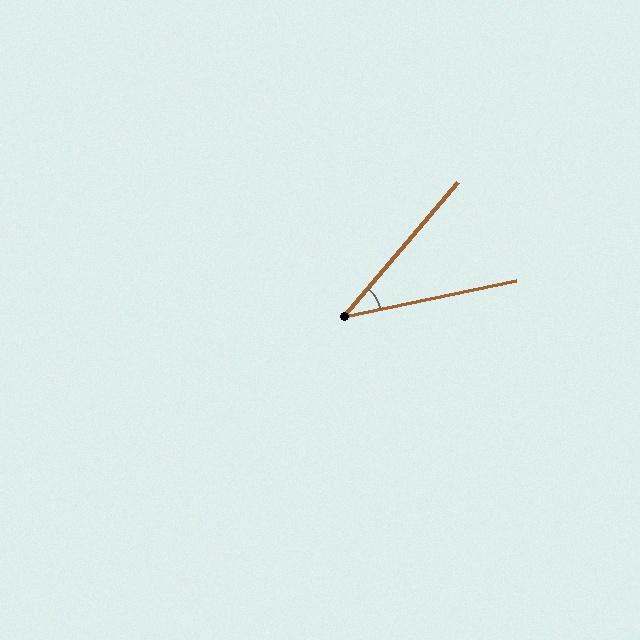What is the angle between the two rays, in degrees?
Approximately 38 degrees.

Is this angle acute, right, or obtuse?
It is acute.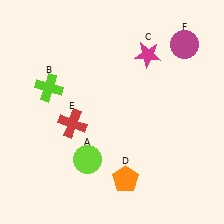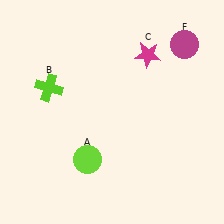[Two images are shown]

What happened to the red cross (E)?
The red cross (E) was removed in Image 2. It was in the bottom-left area of Image 1.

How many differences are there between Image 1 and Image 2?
There are 2 differences between the two images.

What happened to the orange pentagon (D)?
The orange pentagon (D) was removed in Image 2. It was in the bottom-right area of Image 1.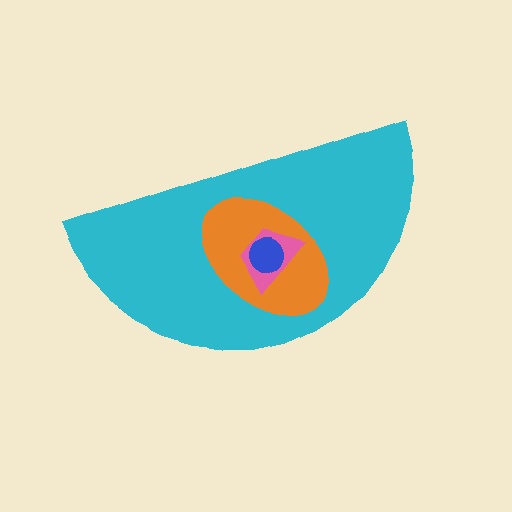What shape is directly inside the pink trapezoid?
The blue circle.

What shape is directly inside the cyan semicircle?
The orange ellipse.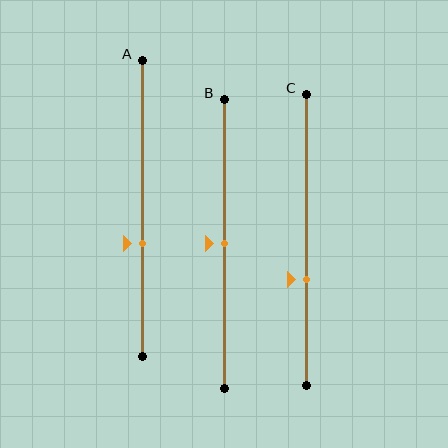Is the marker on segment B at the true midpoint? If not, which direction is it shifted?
Yes, the marker on segment B is at the true midpoint.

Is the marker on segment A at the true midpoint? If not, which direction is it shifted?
No, the marker on segment A is shifted downward by about 12% of the segment length.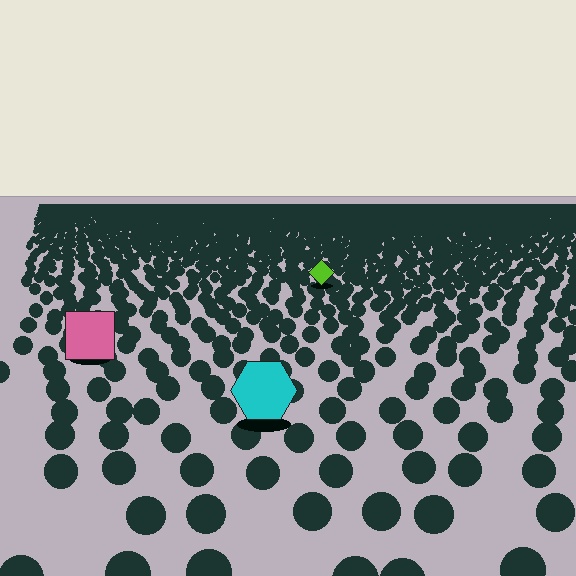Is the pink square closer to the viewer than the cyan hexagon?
No. The cyan hexagon is closer — you can tell from the texture gradient: the ground texture is coarser near it.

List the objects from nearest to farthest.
From nearest to farthest: the cyan hexagon, the pink square, the lime diamond.